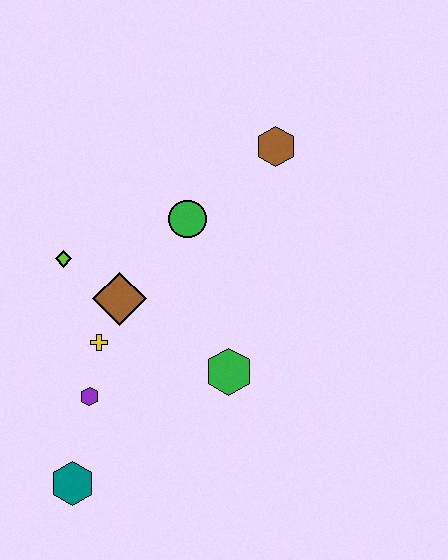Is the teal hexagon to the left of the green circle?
Yes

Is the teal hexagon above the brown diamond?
No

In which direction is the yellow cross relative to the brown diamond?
The yellow cross is below the brown diamond.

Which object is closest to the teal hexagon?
The purple hexagon is closest to the teal hexagon.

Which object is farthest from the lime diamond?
The brown hexagon is farthest from the lime diamond.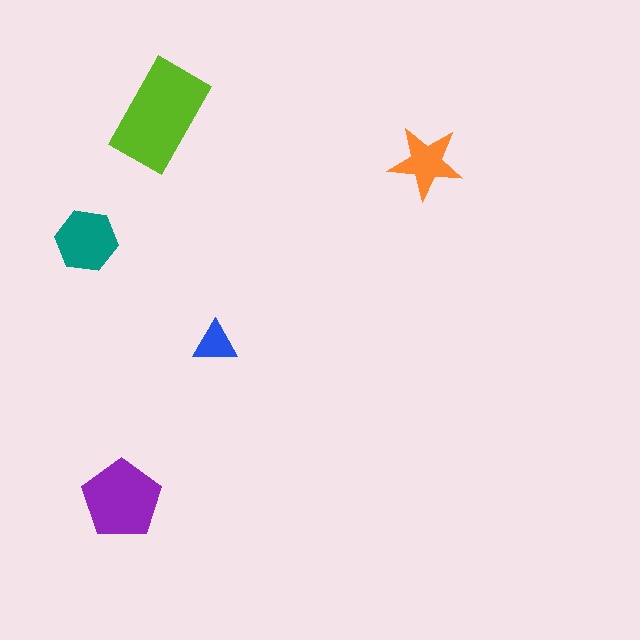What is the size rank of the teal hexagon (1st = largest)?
3rd.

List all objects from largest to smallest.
The lime rectangle, the purple pentagon, the teal hexagon, the orange star, the blue triangle.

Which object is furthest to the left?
The teal hexagon is leftmost.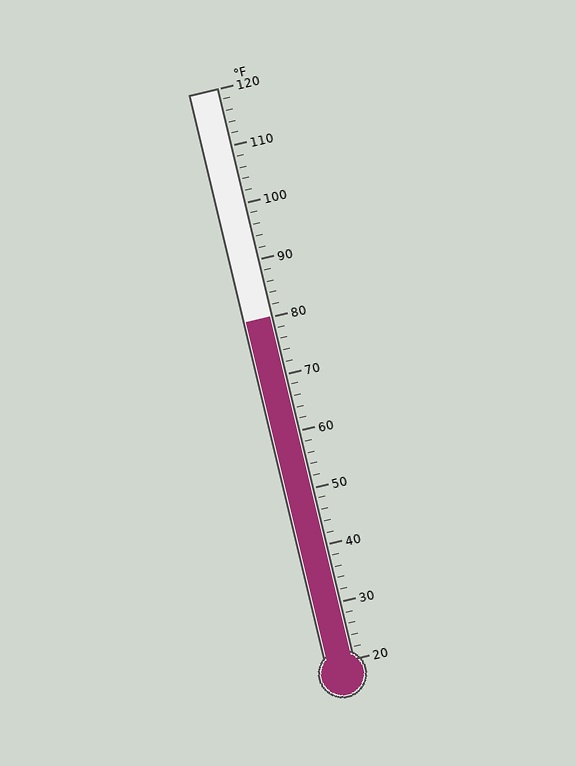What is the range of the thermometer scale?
The thermometer scale ranges from 20°F to 120°F.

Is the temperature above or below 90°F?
The temperature is below 90°F.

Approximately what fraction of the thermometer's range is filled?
The thermometer is filled to approximately 60% of its range.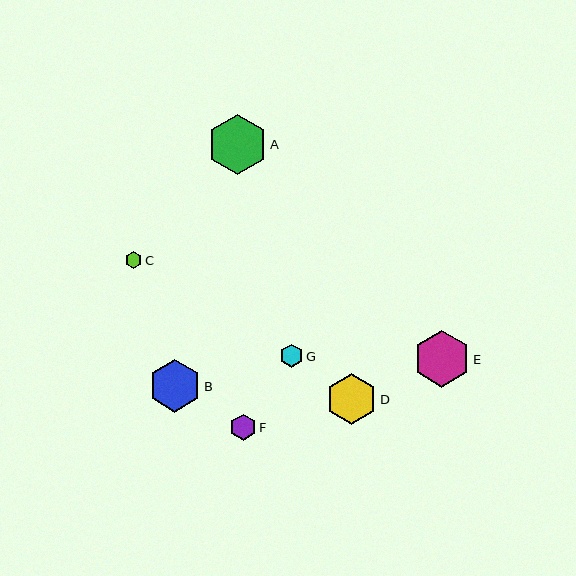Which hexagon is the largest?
Hexagon A is the largest with a size of approximately 60 pixels.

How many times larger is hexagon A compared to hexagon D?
Hexagon A is approximately 1.2 times the size of hexagon D.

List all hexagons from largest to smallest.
From largest to smallest: A, E, B, D, F, G, C.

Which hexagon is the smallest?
Hexagon C is the smallest with a size of approximately 17 pixels.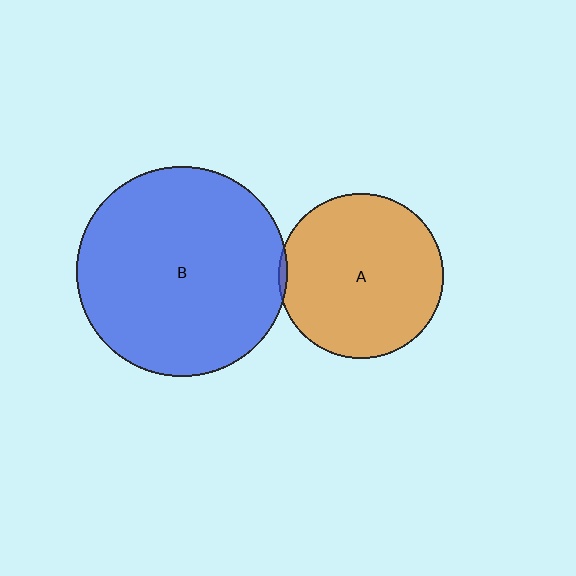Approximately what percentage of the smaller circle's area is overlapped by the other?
Approximately 5%.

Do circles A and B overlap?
Yes.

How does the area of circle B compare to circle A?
Approximately 1.6 times.